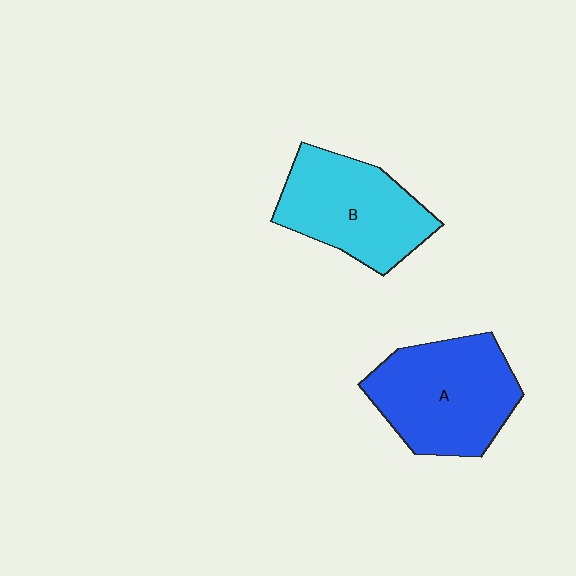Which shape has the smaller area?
Shape B (cyan).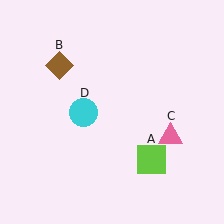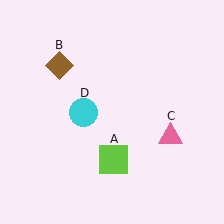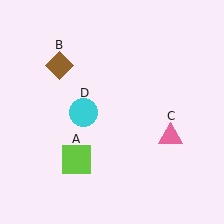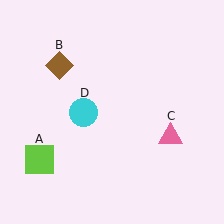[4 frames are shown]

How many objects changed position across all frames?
1 object changed position: lime square (object A).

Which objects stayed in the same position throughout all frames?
Brown diamond (object B) and pink triangle (object C) and cyan circle (object D) remained stationary.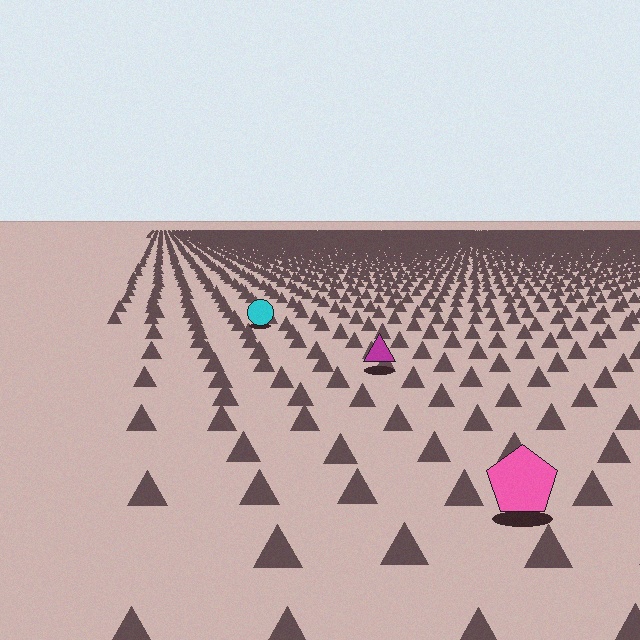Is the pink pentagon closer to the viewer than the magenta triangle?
Yes. The pink pentagon is closer — you can tell from the texture gradient: the ground texture is coarser near it.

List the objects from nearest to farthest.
From nearest to farthest: the pink pentagon, the magenta triangle, the cyan circle.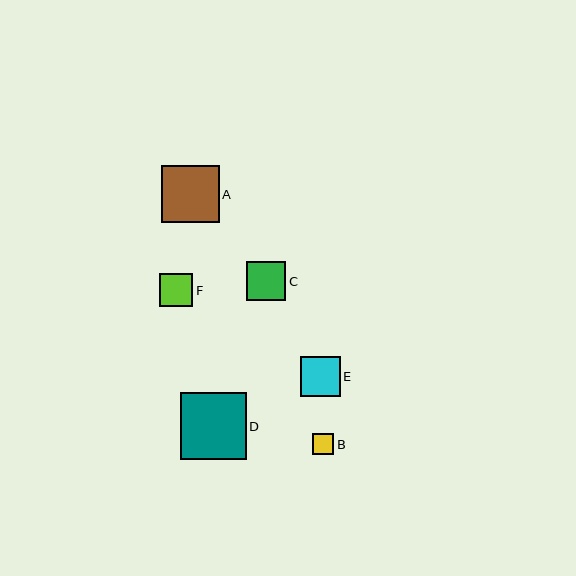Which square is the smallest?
Square B is the smallest with a size of approximately 21 pixels.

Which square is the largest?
Square D is the largest with a size of approximately 66 pixels.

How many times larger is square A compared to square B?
Square A is approximately 2.7 times the size of square B.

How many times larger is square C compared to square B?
Square C is approximately 1.8 times the size of square B.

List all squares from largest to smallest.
From largest to smallest: D, A, E, C, F, B.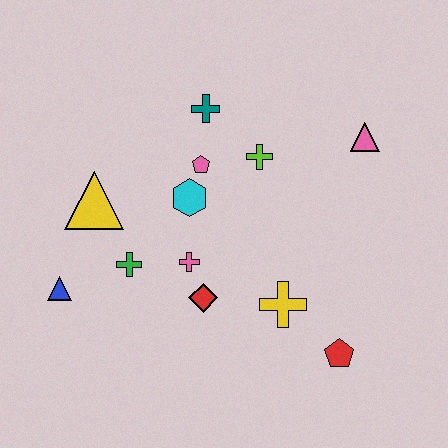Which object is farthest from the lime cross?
The blue triangle is farthest from the lime cross.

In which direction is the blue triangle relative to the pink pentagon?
The blue triangle is to the left of the pink pentagon.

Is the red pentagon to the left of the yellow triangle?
No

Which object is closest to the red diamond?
The pink cross is closest to the red diamond.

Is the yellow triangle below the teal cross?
Yes